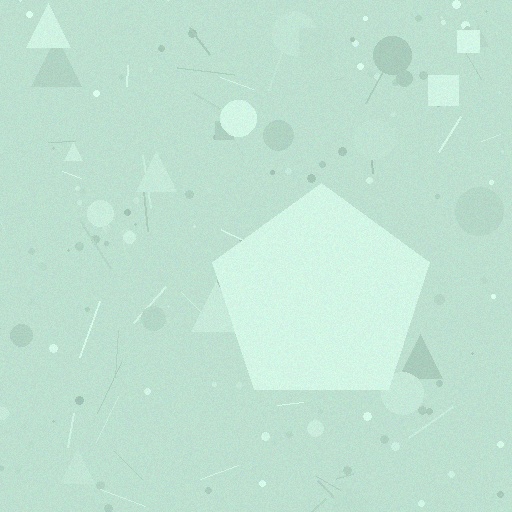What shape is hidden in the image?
A pentagon is hidden in the image.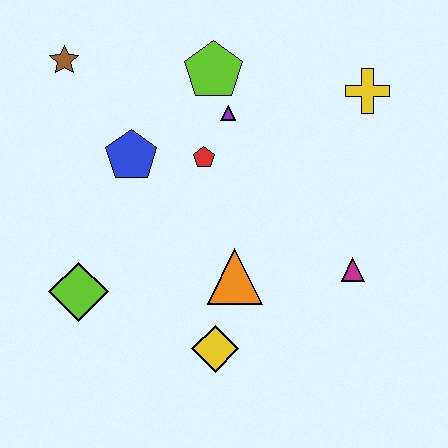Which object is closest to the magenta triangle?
The orange triangle is closest to the magenta triangle.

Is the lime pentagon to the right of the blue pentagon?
Yes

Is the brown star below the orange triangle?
No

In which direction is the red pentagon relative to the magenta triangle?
The red pentagon is to the left of the magenta triangle.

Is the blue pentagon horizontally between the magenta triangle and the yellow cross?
No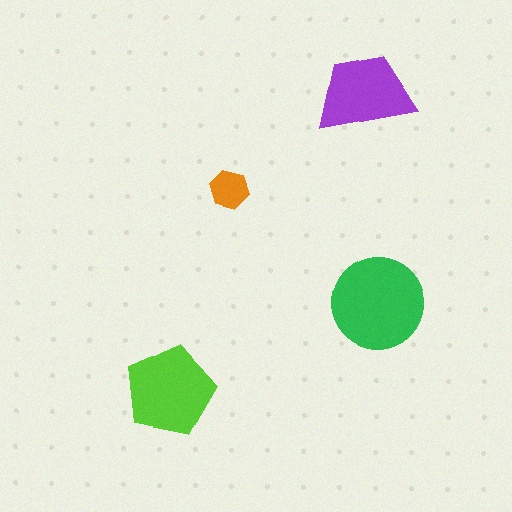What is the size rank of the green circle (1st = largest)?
1st.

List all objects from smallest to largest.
The orange hexagon, the purple trapezoid, the lime pentagon, the green circle.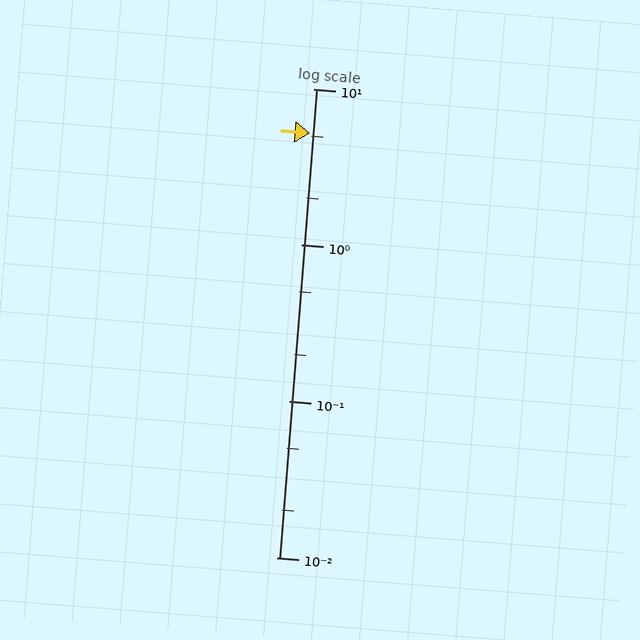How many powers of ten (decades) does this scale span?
The scale spans 3 decades, from 0.01 to 10.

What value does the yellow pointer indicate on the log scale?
The pointer indicates approximately 5.2.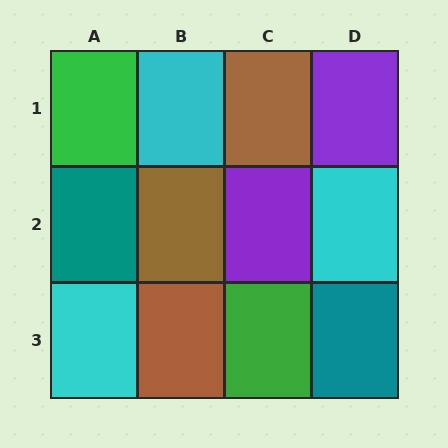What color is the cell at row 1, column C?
Brown.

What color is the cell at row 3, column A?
Cyan.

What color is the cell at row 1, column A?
Green.